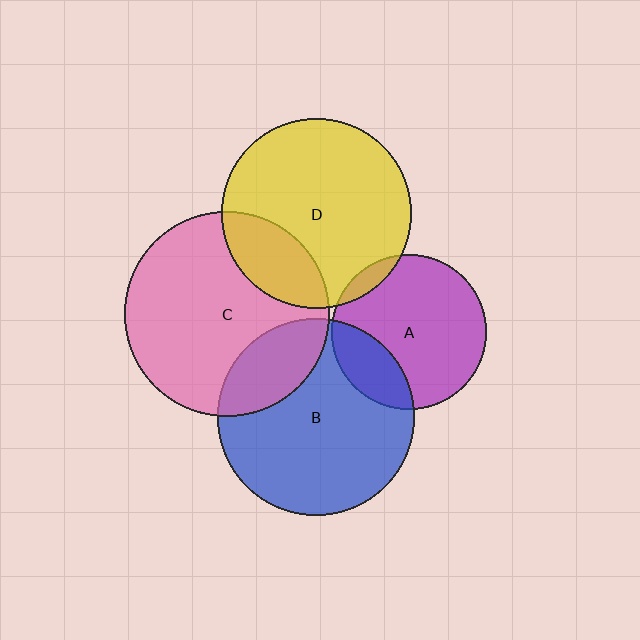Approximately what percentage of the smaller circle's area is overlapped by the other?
Approximately 5%.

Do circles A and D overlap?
Yes.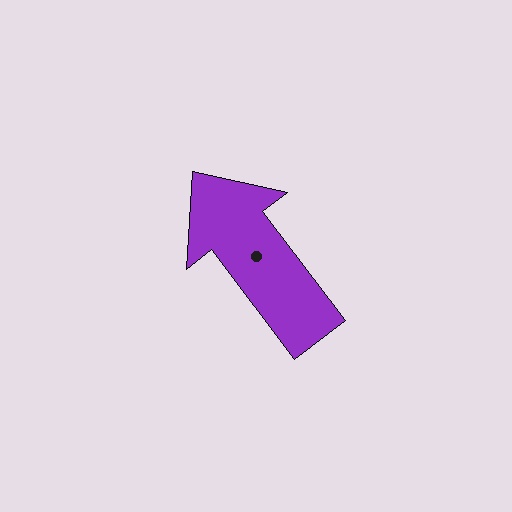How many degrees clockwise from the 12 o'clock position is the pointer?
Approximately 323 degrees.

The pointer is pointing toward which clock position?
Roughly 11 o'clock.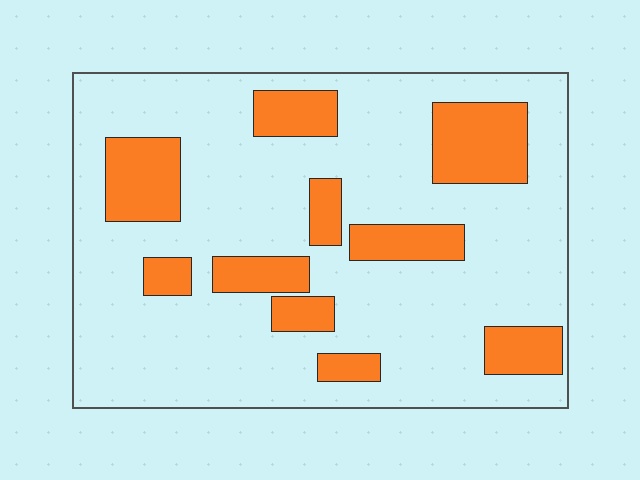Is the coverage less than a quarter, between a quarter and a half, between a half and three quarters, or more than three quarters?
Less than a quarter.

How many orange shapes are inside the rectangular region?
10.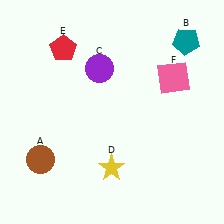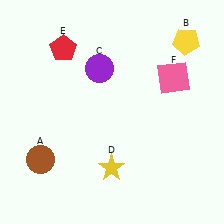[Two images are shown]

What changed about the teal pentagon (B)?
In Image 1, B is teal. In Image 2, it changed to yellow.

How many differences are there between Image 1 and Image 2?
There is 1 difference between the two images.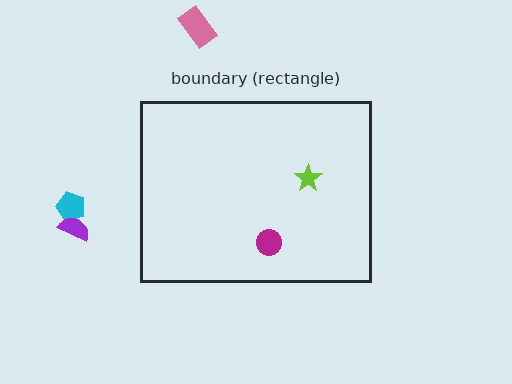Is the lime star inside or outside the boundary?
Inside.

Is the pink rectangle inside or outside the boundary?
Outside.